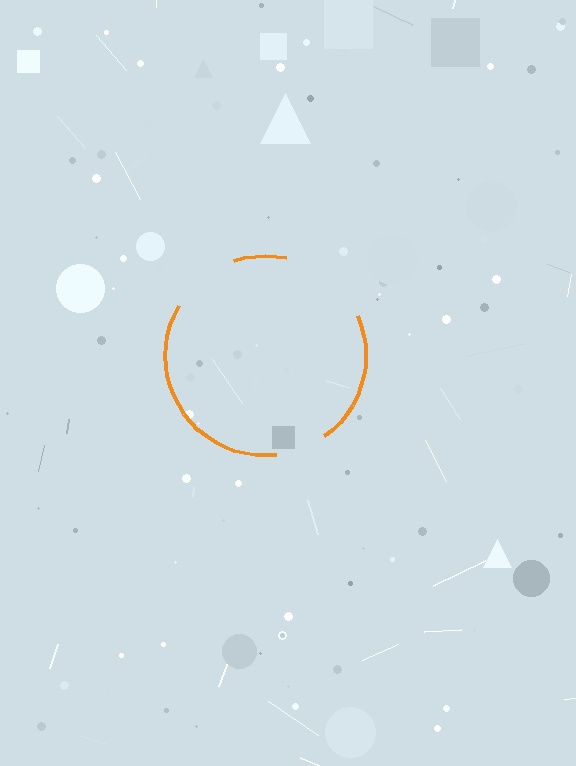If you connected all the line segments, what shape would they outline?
They would outline a circle.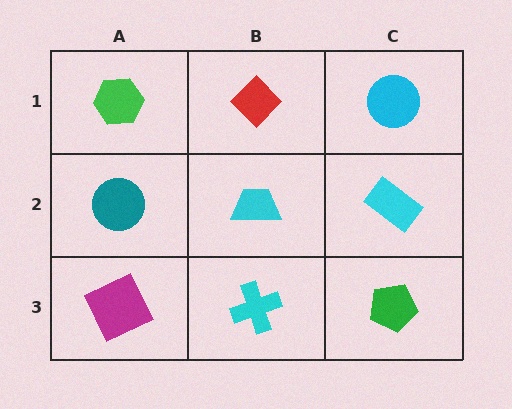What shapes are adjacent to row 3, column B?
A cyan trapezoid (row 2, column B), a magenta square (row 3, column A), a green pentagon (row 3, column C).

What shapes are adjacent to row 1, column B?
A cyan trapezoid (row 2, column B), a green hexagon (row 1, column A), a cyan circle (row 1, column C).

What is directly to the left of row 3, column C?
A cyan cross.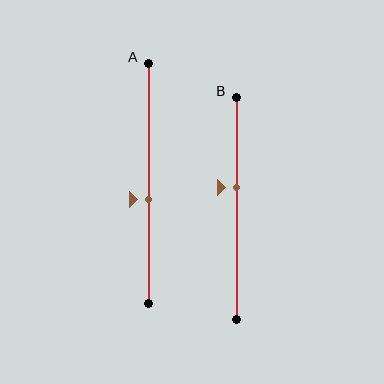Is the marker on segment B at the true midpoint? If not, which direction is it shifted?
No, the marker on segment B is shifted upward by about 10% of the segment length.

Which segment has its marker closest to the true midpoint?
Segment A has its marker closest to the true midpoint.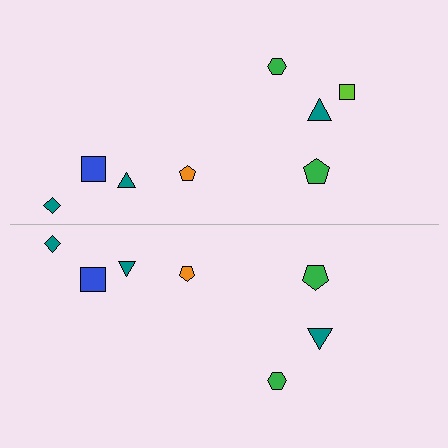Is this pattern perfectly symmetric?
No, the pattern is not perfectly symmetric. A lime square is missing from the bottom side.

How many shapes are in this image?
There are 15 shapes in this image.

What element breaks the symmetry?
A lime square is missing from the bottom side.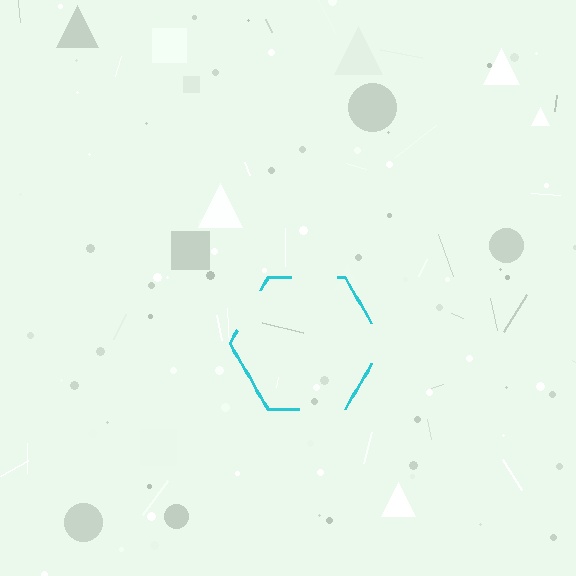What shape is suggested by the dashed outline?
The dashed outline suggests a hexagon.